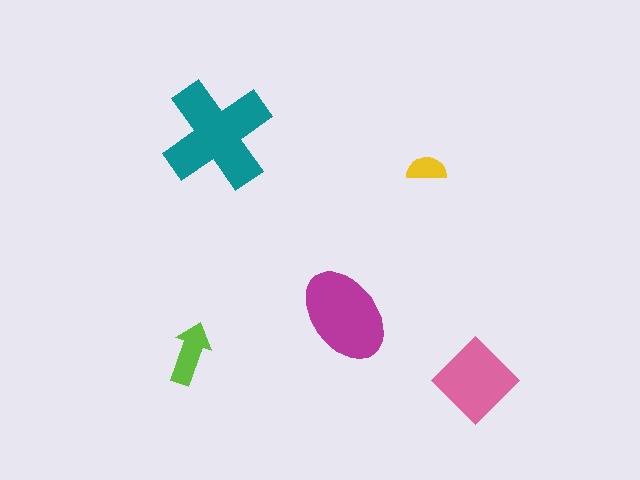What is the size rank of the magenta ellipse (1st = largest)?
2nd.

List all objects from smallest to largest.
The yellow semicircle, the lime arrow, the pink diamond, the magenta ellipse, the teal cross.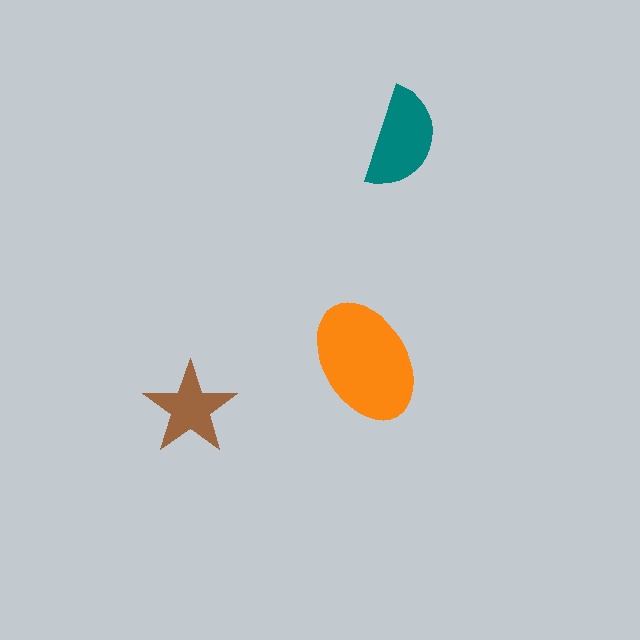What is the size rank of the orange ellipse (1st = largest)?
1st.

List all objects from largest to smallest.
The orange ellipse, the teal semicircle, the brown star.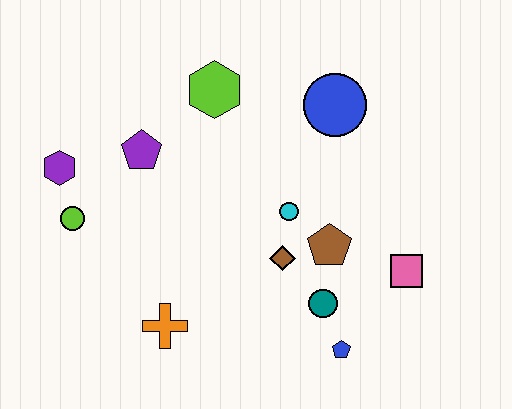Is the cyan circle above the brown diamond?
Yes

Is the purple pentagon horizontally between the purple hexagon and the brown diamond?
Yes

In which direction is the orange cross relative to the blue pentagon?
The orange cross is to the left of the blue pentagon.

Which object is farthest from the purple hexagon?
The pink square is farthest from the purple hexagon.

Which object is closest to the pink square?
The brown pentagon is closest to the pink square.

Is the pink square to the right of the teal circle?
Yes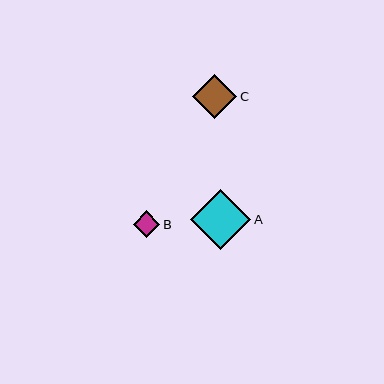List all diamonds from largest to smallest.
From largest to smallest: A, C, B.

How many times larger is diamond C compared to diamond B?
Diamond C is approximately 1.7 times the size of diamond B.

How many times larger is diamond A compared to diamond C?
Diamond A is approximately 1.4 times the size of diamond C.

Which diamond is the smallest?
Diamond B is the smallest with a size of approximately 26 pixels.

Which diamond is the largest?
Diamond A is the largest with a size of approximately 60 pixels.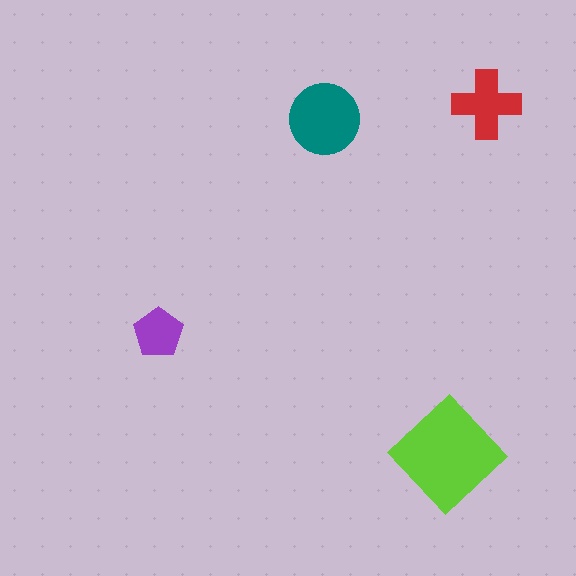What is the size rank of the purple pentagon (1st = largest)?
4th.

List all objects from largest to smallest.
The lime diamond, the teal circle, the red cross, the purple pentagon.